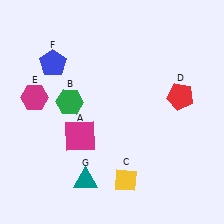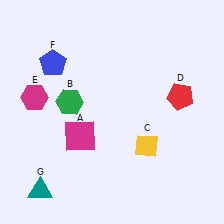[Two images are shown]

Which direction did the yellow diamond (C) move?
The yellow diamond (C) moved up.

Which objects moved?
The objects that moved are: the yellow diamond (C), the teal triangle (G).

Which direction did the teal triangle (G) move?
The teal triangle (G) moved left.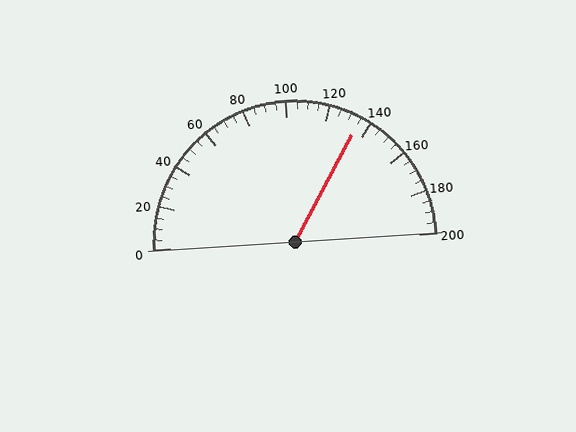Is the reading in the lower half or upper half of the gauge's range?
The reading is in the upper half of the range (0 to 200).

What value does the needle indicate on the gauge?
The needle indicates approximately 135.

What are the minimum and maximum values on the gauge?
The gauge ranges from 0 to 200.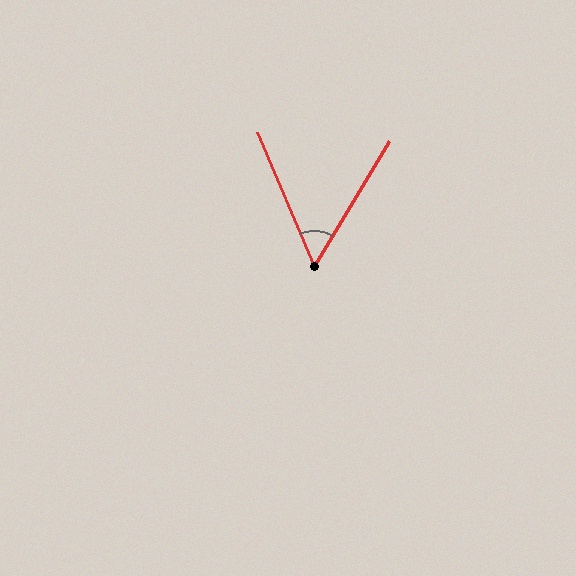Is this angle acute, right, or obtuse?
It is acute.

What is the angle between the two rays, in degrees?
Approximately 54 degrees.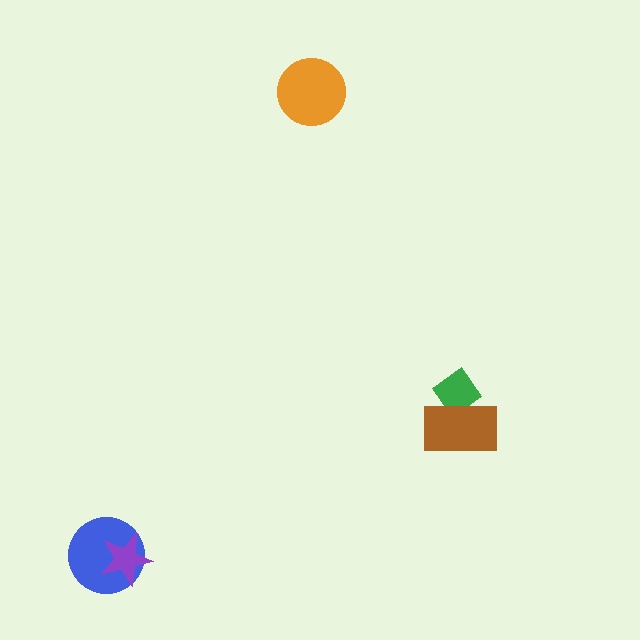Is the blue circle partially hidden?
Yes, it is partially covered by another shape.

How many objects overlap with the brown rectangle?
1 object overlaps with the brown rectangle.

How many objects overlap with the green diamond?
1 object overlaps with the green diamond.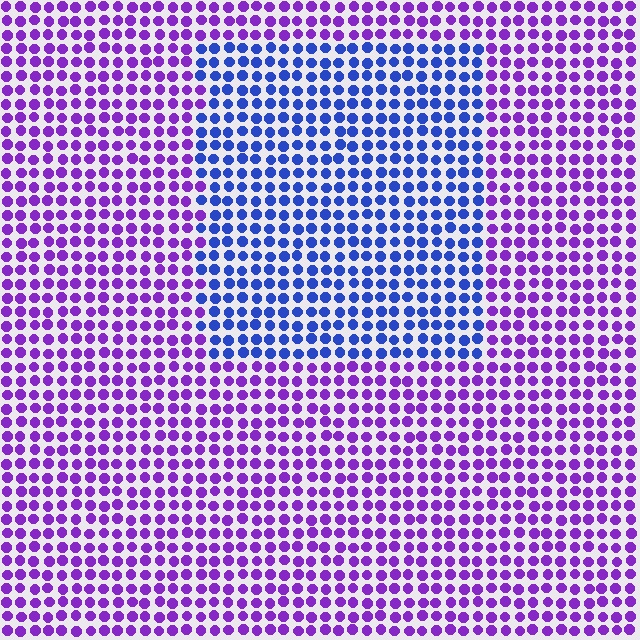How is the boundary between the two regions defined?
The boundary is defined purely by a slight shift in hue (about 48 degrees). Spacing, size, and orientation are identical on both sides.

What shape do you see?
I see a rectangle.